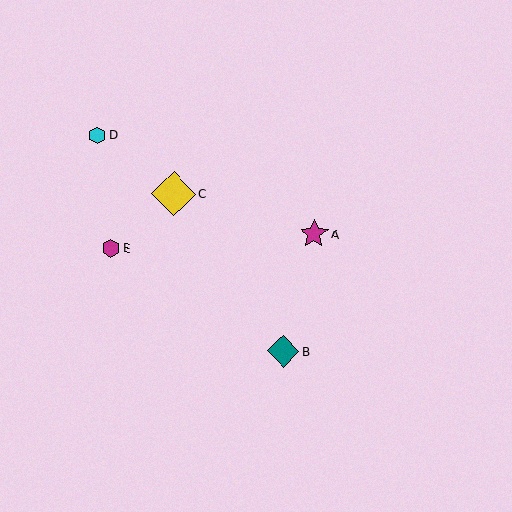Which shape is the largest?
The yellow diamond (labeled C) is the largest.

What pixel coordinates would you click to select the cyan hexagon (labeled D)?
Click at (98, 135) to select the cyan hexagon D.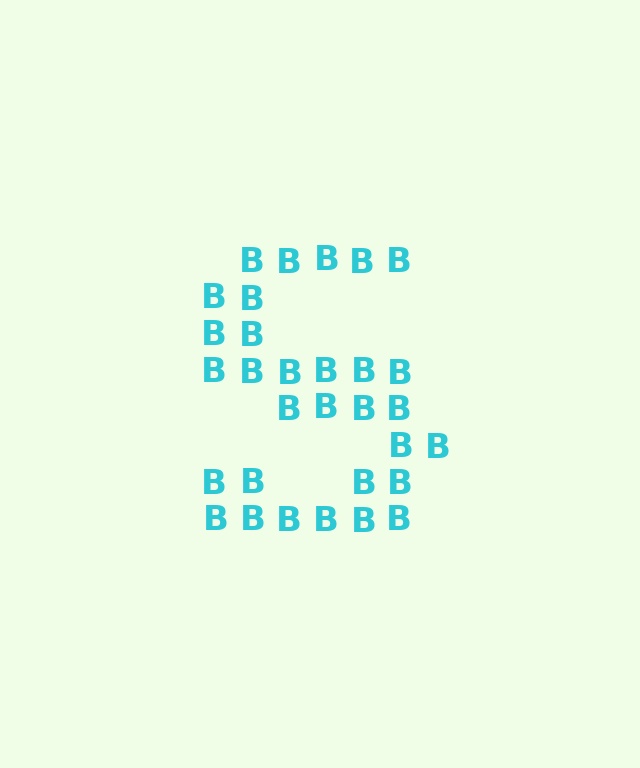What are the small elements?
The small elements are letter B's.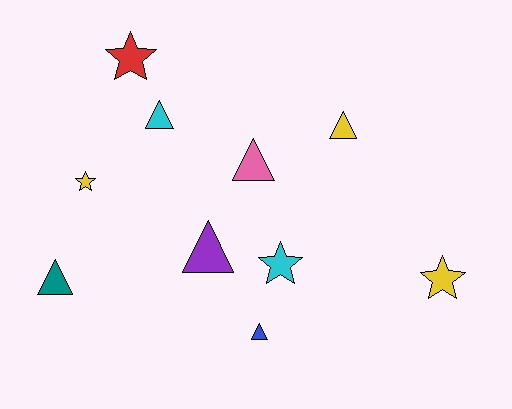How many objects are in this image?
There are 10 objects.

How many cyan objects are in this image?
There are 2 cyan objects.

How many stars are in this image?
There are 4 stars.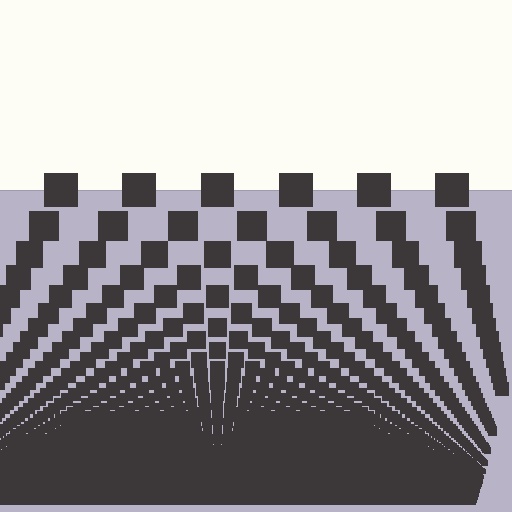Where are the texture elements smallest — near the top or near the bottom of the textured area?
Near the bottom.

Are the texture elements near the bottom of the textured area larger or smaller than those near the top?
Smaller. The gradient is inverted — elements near the bottom are smaller and denser.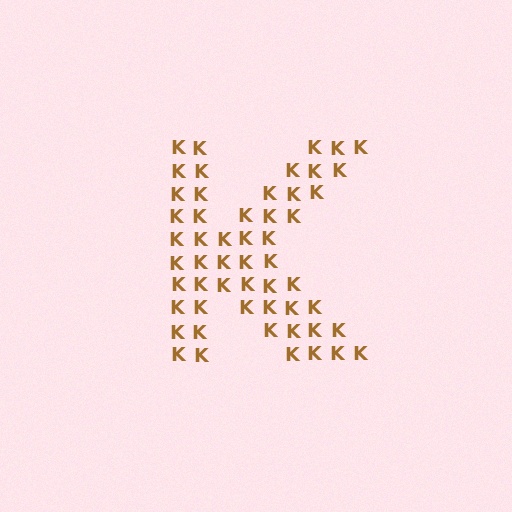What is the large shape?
The large shape is the letter K.